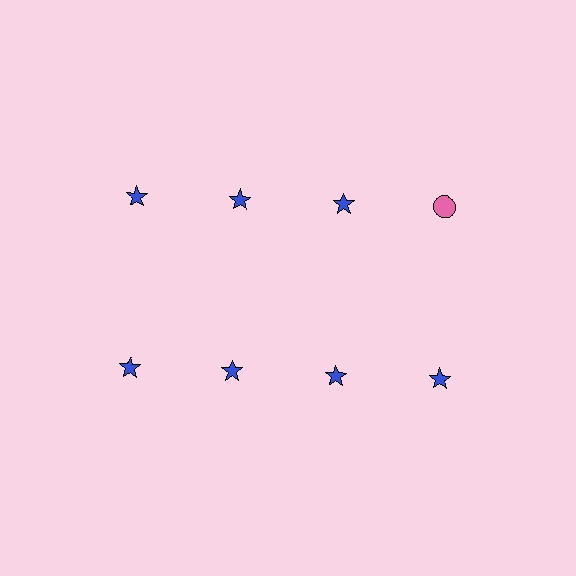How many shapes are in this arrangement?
There are 8 shapes arranged in a grid pattern.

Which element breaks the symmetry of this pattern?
The pink circle in the top row, second from right column breaks the symmetry. All other shapes are blue stars.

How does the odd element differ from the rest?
It differs in both color (pink instead of blue) and shape (circle instead of star).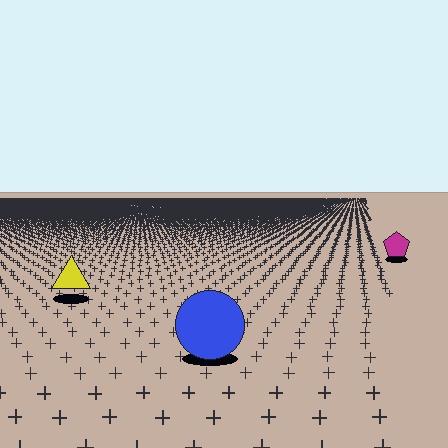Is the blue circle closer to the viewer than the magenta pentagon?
Yes. The blue circle is closer — you can tell from the texture gradient: the ground texture is coarser near it.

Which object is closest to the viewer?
The blue circle is closest. The texture marks near it are larger and more spread out.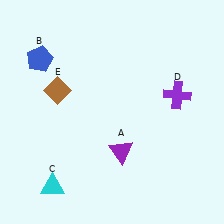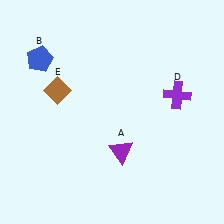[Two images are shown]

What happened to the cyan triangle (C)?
The cyan triangle (C) was removed in Image 2. It was in the bottom-left area of Image 1.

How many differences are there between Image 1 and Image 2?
There is 1 difference between the two images.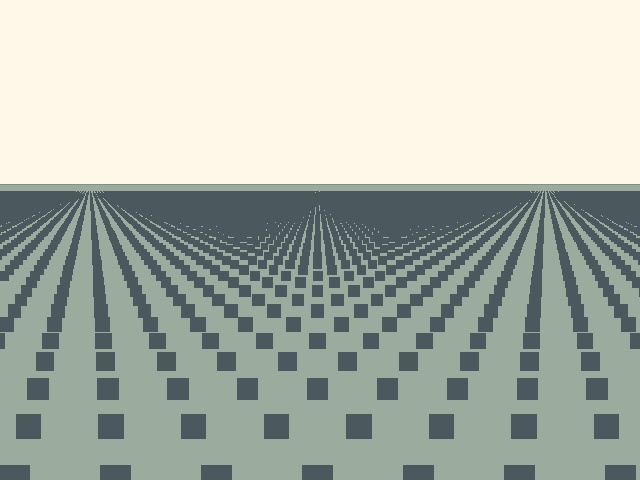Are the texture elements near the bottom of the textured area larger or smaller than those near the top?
Larger. Near the bottom, elements are closer to the viewer and appear at a bigger on-screen size.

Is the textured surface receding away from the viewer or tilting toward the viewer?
The surface is receding away from the viewer. Texture elements get smaller and denser toward the top.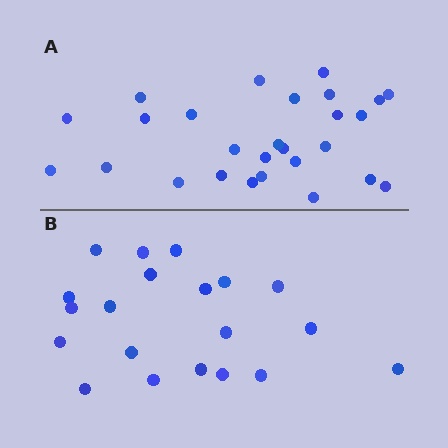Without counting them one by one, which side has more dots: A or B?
Region A (the top region) has more dots.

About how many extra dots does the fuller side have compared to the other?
Region A has roughly 8 or so more dots than region B.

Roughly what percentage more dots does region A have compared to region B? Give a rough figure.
About 35% more.